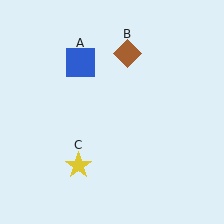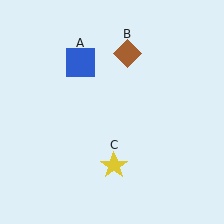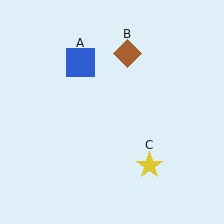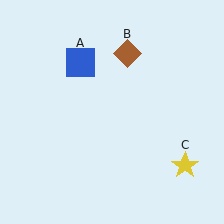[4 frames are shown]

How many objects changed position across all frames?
1 object changed position: yellow star (object C).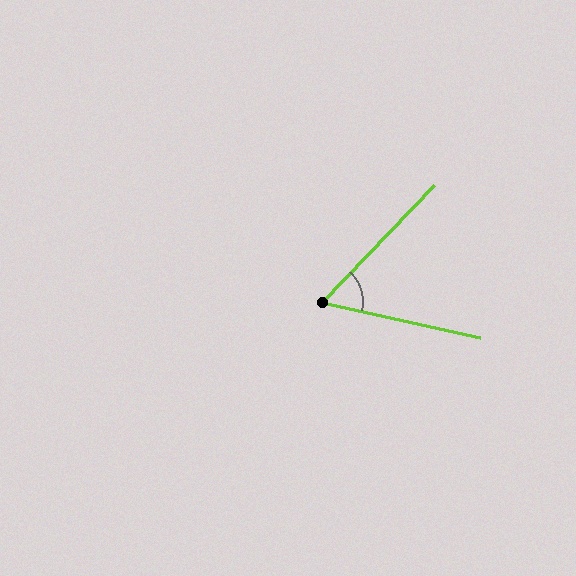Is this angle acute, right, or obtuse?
It is acute.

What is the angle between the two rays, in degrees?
Approximately 59 degrees.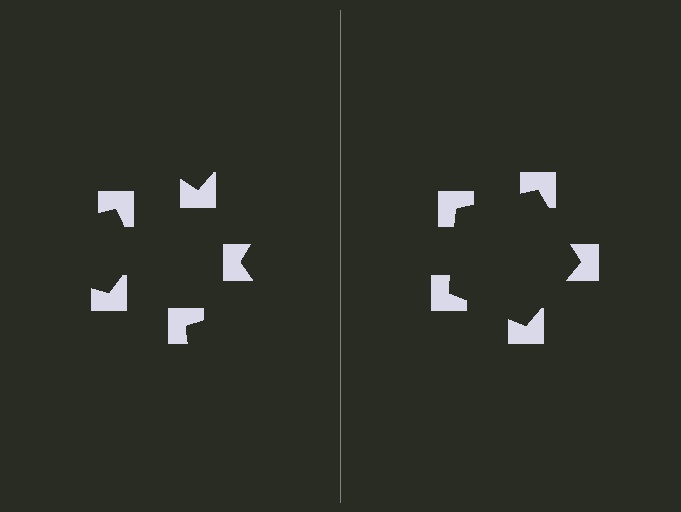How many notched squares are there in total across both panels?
10 — 5 on each side.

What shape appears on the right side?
An illusory pentagon.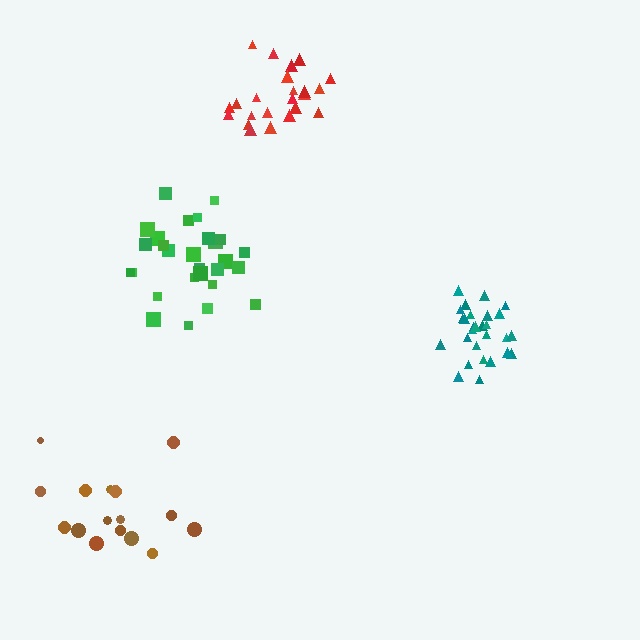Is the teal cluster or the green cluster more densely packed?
Teal.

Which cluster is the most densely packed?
Teal.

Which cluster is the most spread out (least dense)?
Brown.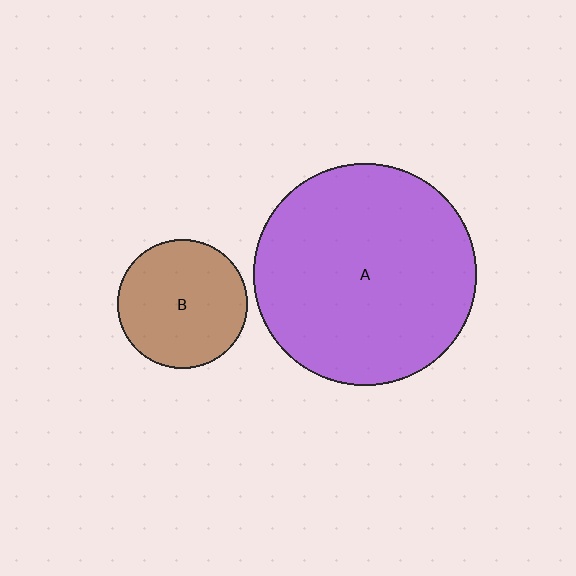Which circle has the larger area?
Circle A (purple).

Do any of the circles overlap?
No, none of the circles overlap.